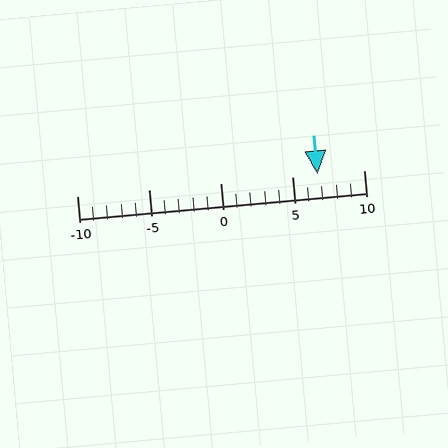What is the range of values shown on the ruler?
The ruler shows values from -10 to 10.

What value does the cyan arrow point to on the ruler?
The cyan arrow points to approximately 7.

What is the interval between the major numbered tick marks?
The major tick marks are spaced 5 units apart.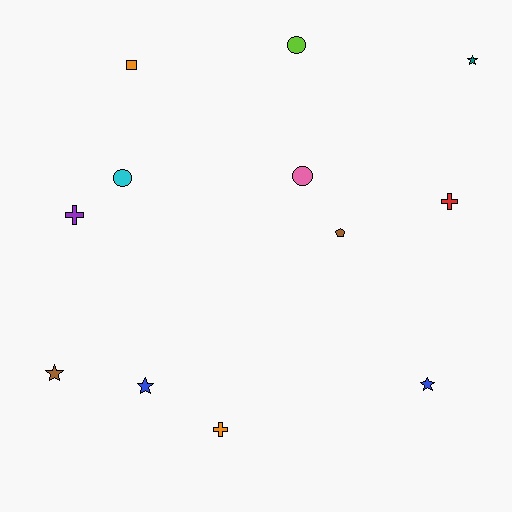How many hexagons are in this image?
There are no hexagons.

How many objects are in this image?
There are 12 objects.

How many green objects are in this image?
There are no green objects.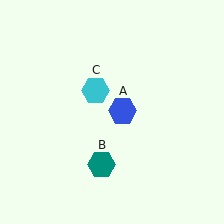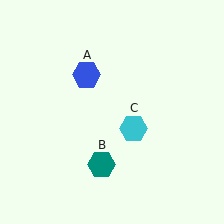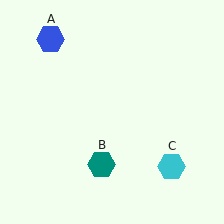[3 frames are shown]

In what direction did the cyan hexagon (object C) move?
The cyan hexagon (object C) moved down and to the right.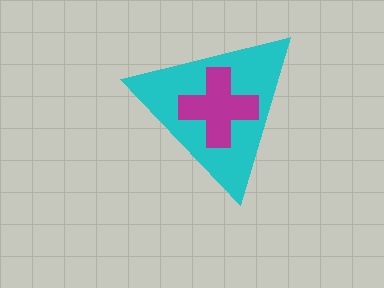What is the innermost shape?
The magenta cross.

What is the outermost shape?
The cyan triangle.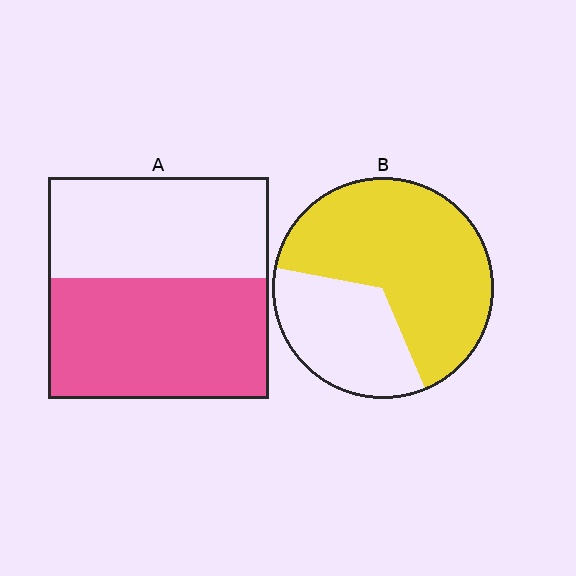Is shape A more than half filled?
Yes.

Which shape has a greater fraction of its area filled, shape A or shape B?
Shape B.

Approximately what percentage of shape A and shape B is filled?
A is approximately 55% and B is approximately 65%.